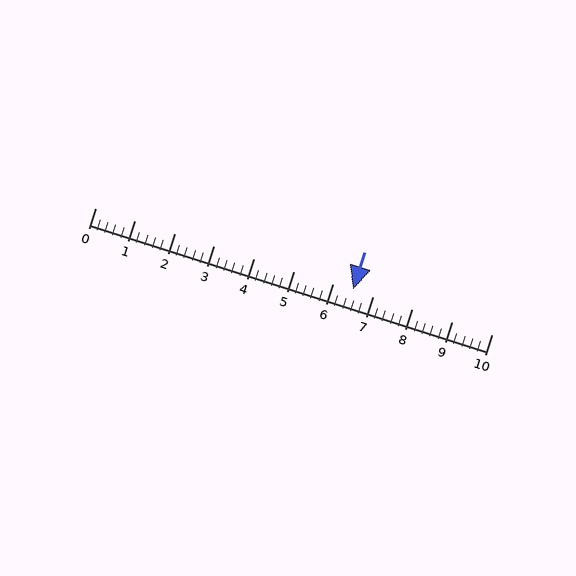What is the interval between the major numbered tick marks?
The major tick marks are spaced 1 units apart.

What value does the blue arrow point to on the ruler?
The blue arrow points to approximately 6.5.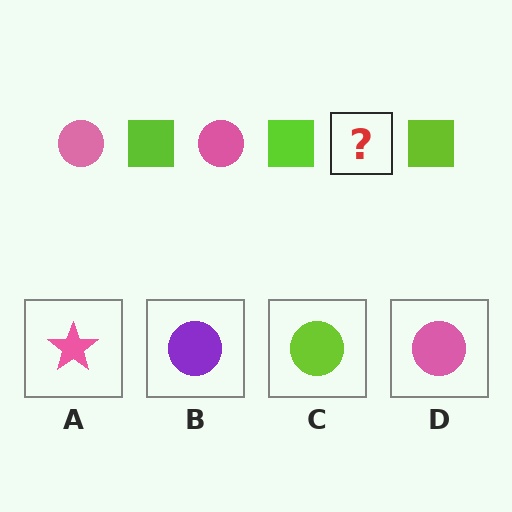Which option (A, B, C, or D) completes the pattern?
D.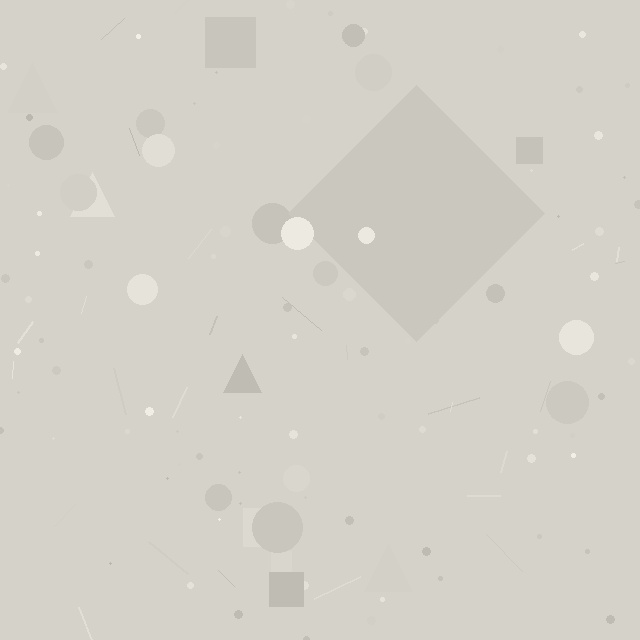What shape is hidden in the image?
A diamond is hidden in the image.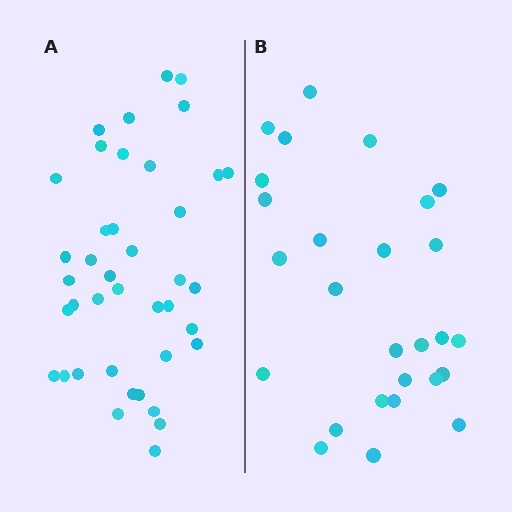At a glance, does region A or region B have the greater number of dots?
Region A (the left region) has more dots.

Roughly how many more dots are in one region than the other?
Region A has approximately 15 more dots than region B.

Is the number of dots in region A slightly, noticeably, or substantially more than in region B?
Region A has substantially more. The ratio is roughly 1.5 to 1.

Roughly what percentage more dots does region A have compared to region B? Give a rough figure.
About 50% more.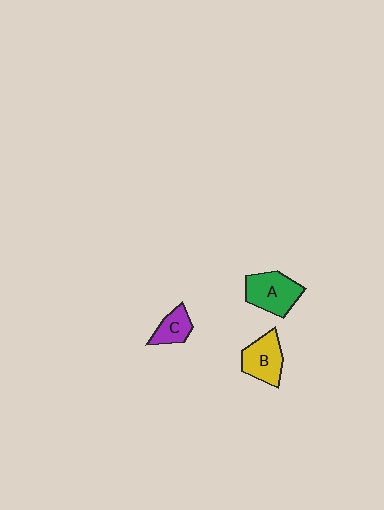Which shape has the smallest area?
Shape C (purple).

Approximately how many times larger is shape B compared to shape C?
Approximately 1.6 times.